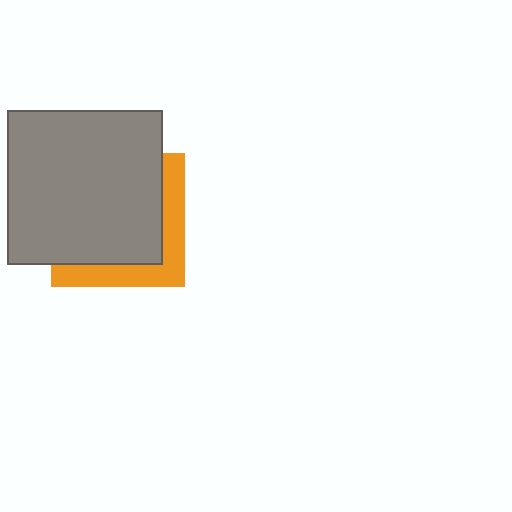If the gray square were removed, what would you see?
You would see the complete orange square.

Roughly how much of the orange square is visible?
A small part of it is visible (roughly 30%).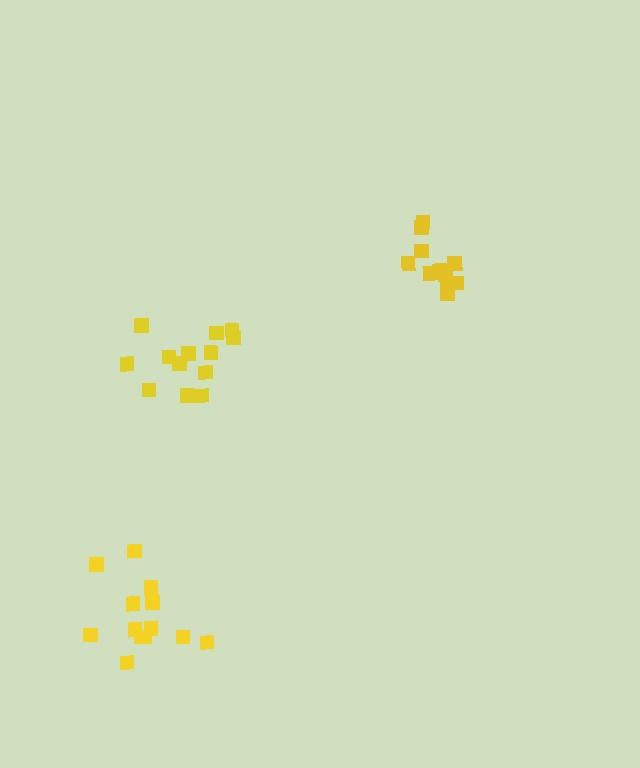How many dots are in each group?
Group 1: 11 dots, Group 2: 13 dots, Group 3: 13 dots (37 total).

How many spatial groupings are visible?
There are 3 spatial groupings.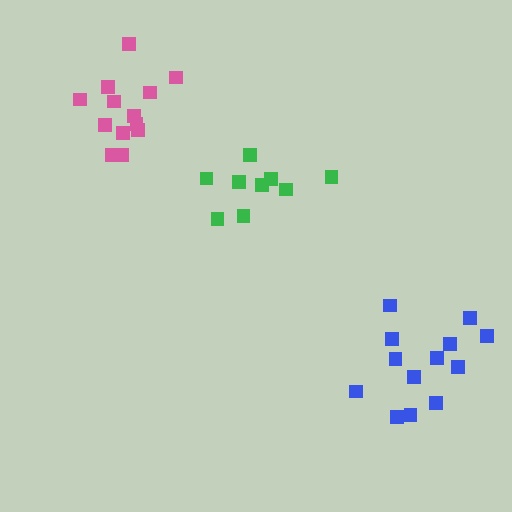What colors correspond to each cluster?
The clusters are colored: blue, green, pink.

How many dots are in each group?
Group 1: 13 dots, Group 2: 9 dots, Group 3: 13 dots (35 total).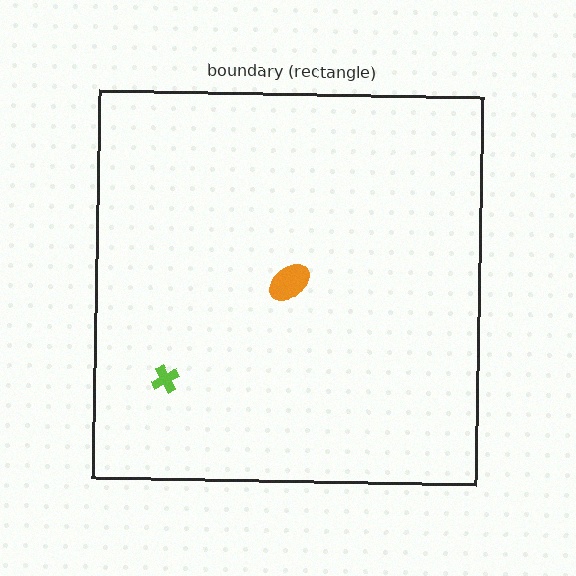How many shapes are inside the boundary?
2 inside, 0 outside.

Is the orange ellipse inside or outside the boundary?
Inside.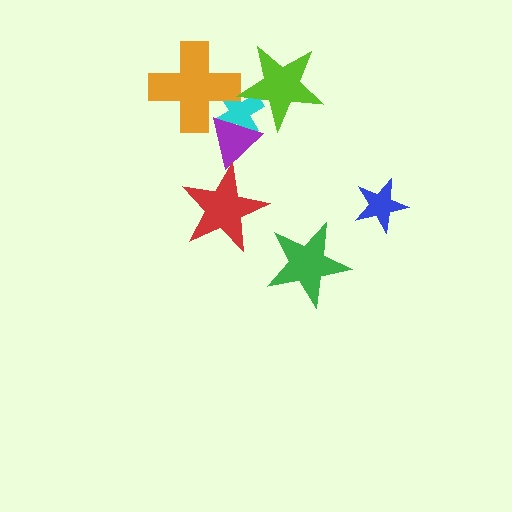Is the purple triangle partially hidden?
Yes, it is partially covered by another shape.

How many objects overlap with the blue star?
0 objects overlap with the blue star.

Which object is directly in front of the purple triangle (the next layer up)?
The orange cross is directly in front of the purple triangle.